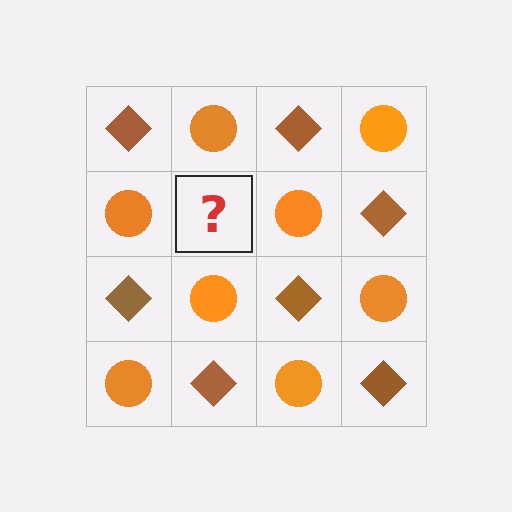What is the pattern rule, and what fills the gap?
The rule is that it alternates brown diamond and orange circle in a checkerboard pattern. The gap should be filled with a brown diamond.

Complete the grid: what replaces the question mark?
The question mark should be replaced with a brown diamond.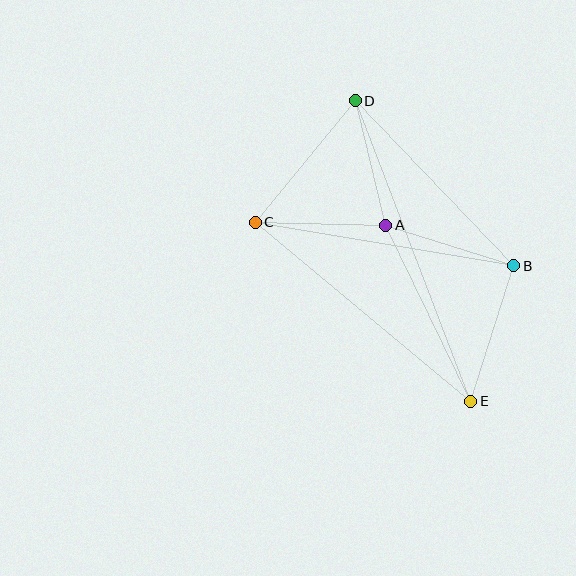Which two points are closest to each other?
Points A and D are closest to each other.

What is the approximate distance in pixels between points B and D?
The distance between B and D is approximately 229 pixels.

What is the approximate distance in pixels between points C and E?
The distance between C and E is approximately 280 pixels.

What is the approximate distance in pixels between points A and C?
The distance between A and C is approximately 131 pixels.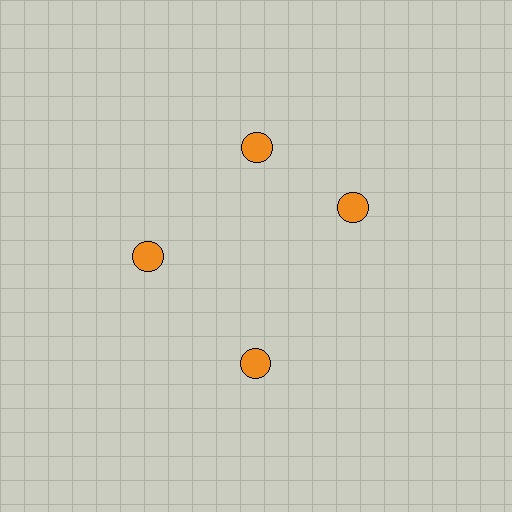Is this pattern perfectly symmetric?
No. The 4 orange circles are arranged in a ring, but one element near the 3 o'clock position is rotated out of alignment along the ring, breaking the 4-fold rotational symmetry.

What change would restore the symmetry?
The symmetry would be restored by rotating it back into even spacing with its neighbors so that all 4 circles sit at equal angles and equal distance from the center.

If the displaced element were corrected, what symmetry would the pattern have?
It would have 4-fold rotational symmetry — the pattern would map onto itself every 90 degrees.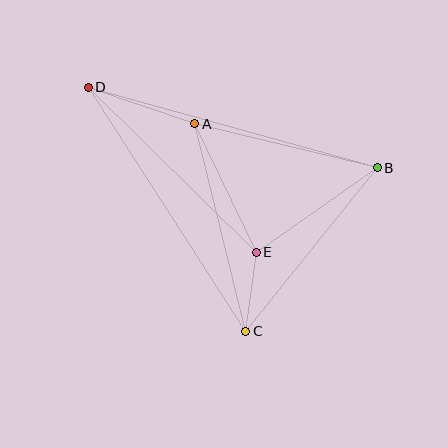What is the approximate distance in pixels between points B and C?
The distance between B and C is approximately 210 pixels.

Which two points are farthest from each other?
Points B and D are farthest from each other.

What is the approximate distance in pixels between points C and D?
The distance between C and D is approximately 290 pixels.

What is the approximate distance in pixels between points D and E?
The distance between D and E is approximately 235 pixels.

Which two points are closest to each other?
Points C and E are closest to each other.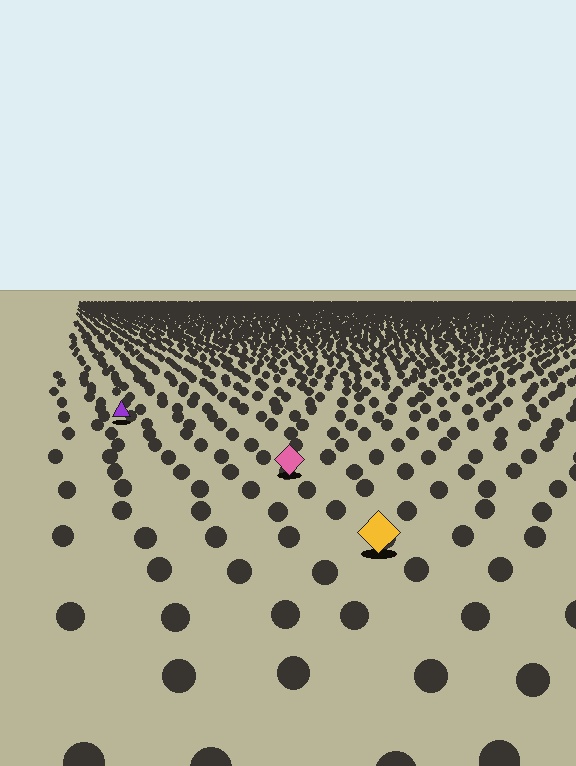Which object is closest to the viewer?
The yellow diamond is closest. The texture marks near it are larger and more spread out.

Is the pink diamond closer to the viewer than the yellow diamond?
No. The yellow diamond is closer — you can tell from the texture gradient: the ground texture is coarser near it.